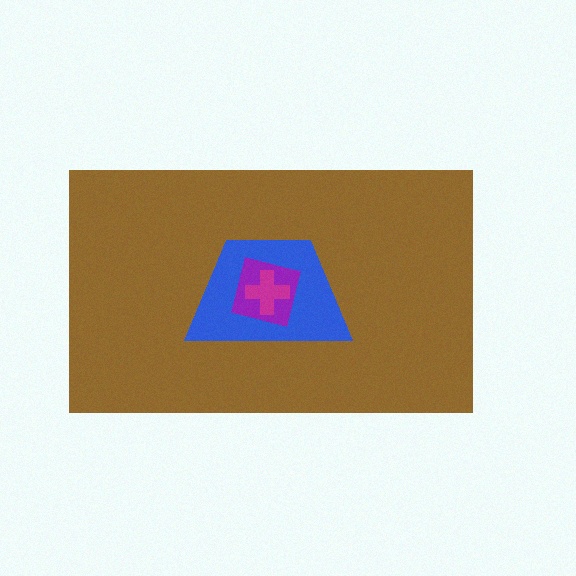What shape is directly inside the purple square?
The magenta cross.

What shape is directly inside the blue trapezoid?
The purple square.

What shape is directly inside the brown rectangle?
The blue trapezoid.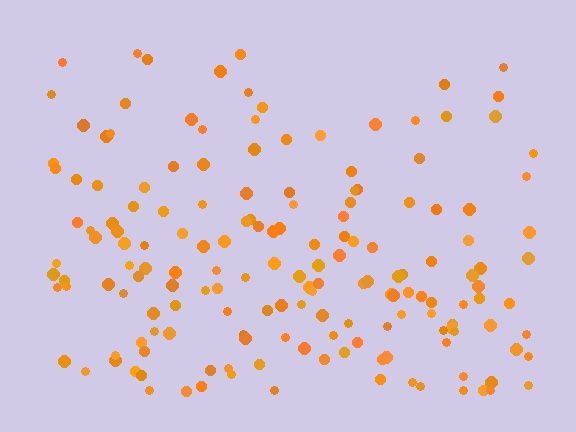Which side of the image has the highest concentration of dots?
The bottom.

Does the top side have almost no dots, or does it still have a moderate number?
Still a moderate number, just noticeably fewer than the bottom.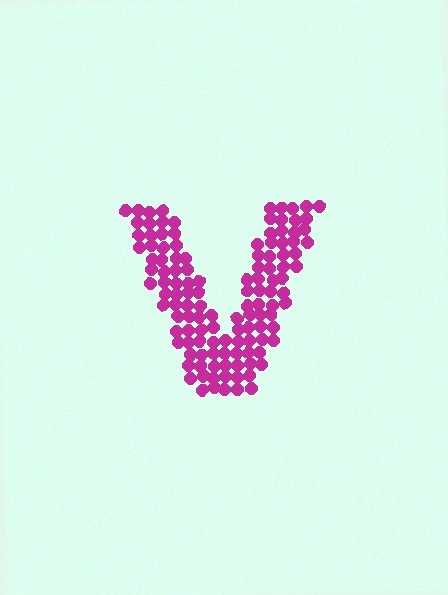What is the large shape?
The large shape is the letter V.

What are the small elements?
The small elements are circles.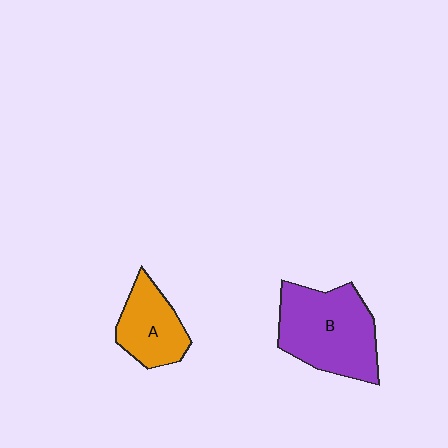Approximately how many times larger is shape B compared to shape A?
Approximately 1.7 times.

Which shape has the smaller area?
Shape A (orange).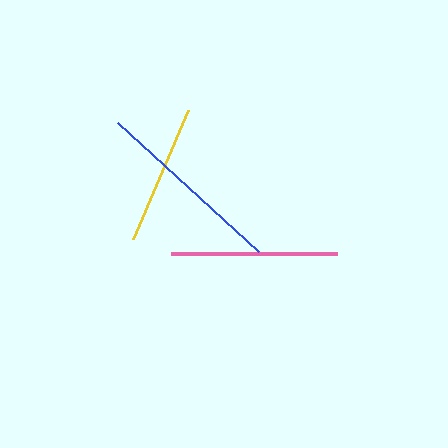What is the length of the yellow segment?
The yellow segment is approximately 140 pixels long.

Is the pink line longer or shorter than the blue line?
The blue line is longer than the pink line.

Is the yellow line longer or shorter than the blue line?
The blue line is longer than the yellow line.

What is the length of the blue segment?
The blue segment is approximately 191 pixels long.